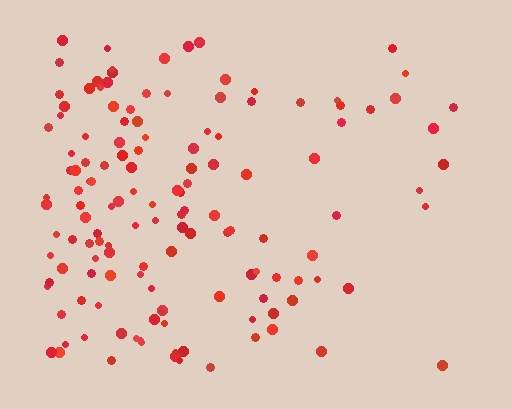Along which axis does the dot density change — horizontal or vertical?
Horizontal.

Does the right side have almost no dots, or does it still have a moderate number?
Still a moderate number, just noticeably fewer than the left.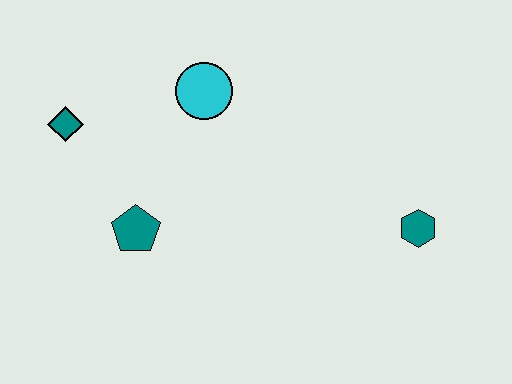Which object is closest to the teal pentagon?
The teal diamond is closest to the teal pentagon.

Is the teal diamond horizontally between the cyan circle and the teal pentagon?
No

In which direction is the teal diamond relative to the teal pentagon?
The teal diamond is above the teal pentagon.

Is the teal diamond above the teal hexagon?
Yes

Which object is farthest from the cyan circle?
The teal hexagon is farthest from the cyan circle.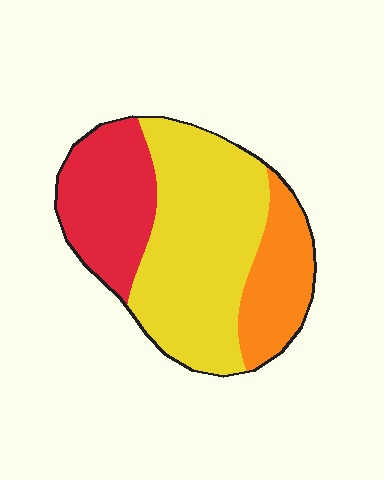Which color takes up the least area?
Orange, at roughly 20%.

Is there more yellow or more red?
Yellow.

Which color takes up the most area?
Yellow, at roughly 55%.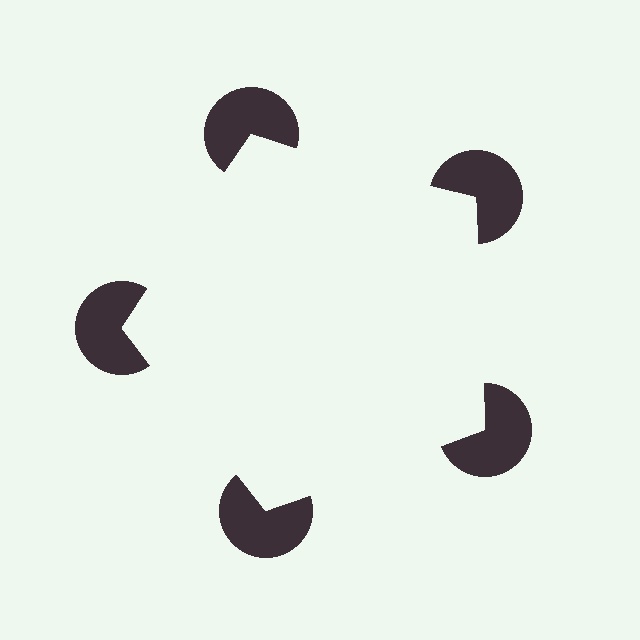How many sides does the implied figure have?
5 sides.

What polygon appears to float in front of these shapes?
An illusory pentagon — its edges are inferred from the aligned wedge cuts in the pac-man discs, not physically drawn.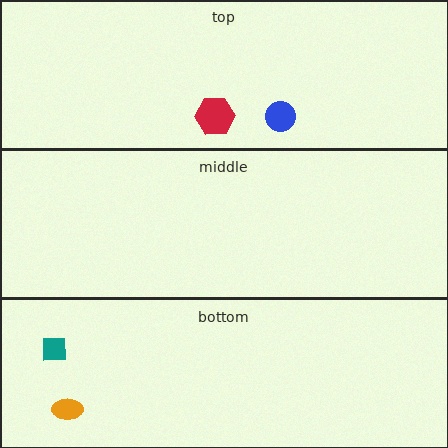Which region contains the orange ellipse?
The bottom region.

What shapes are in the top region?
The blue circle, the red hexagon.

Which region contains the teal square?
The bottom region.